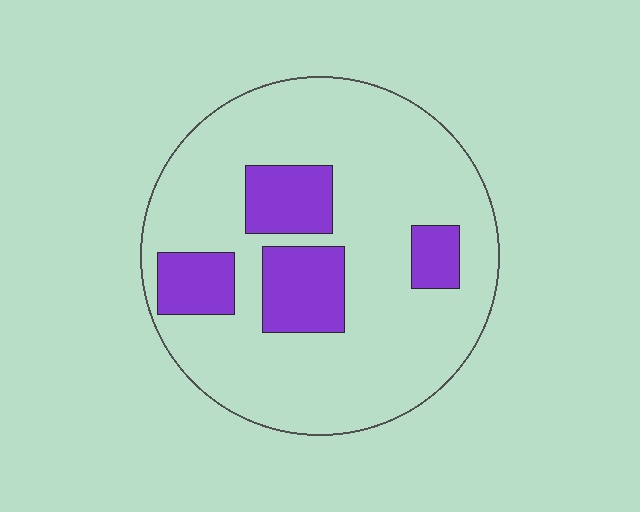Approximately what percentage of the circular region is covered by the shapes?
Approximately 20%.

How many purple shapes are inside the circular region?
4.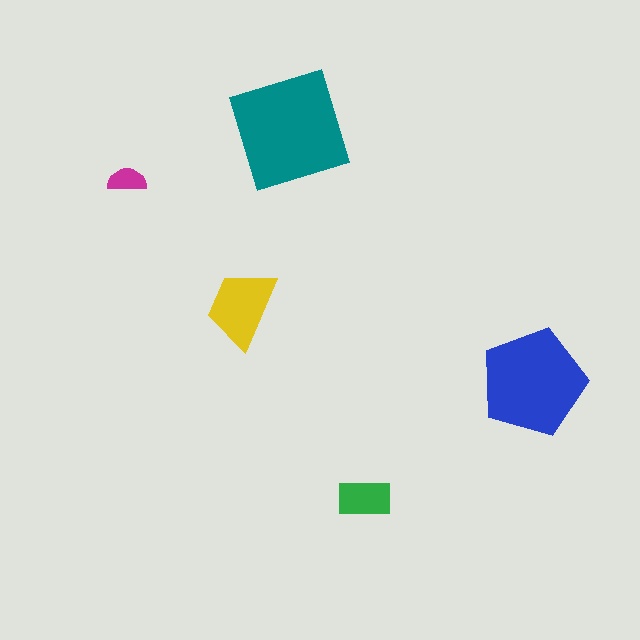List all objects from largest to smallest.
The teal square, the blue pentagon, the yellow trapezoid, the green rectangle, the magenta semicircle.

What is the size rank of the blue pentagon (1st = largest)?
2nd.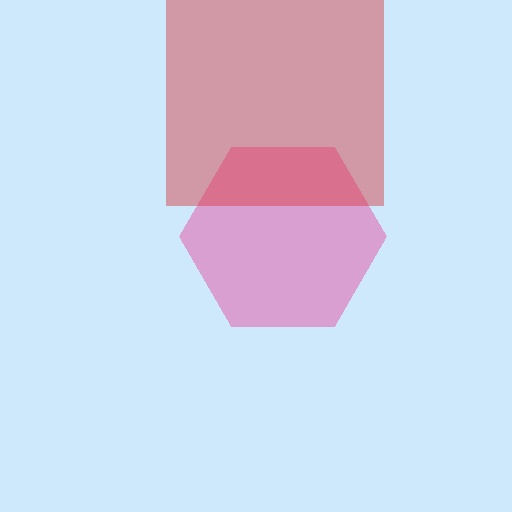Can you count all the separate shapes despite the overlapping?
Yes, there are 2 separate shapes.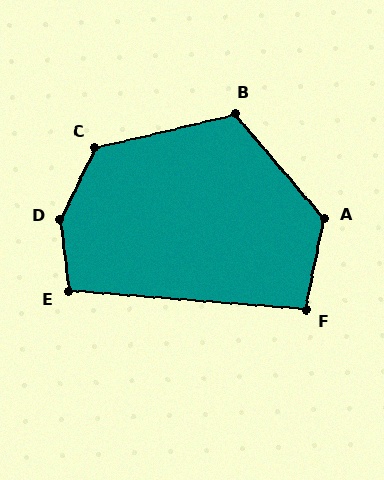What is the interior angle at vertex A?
Approximately 129 degrees (obtuse).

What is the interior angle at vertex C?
Approximately 130 degrees (obtuse).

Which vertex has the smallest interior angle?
F, at approximately 97 degrees.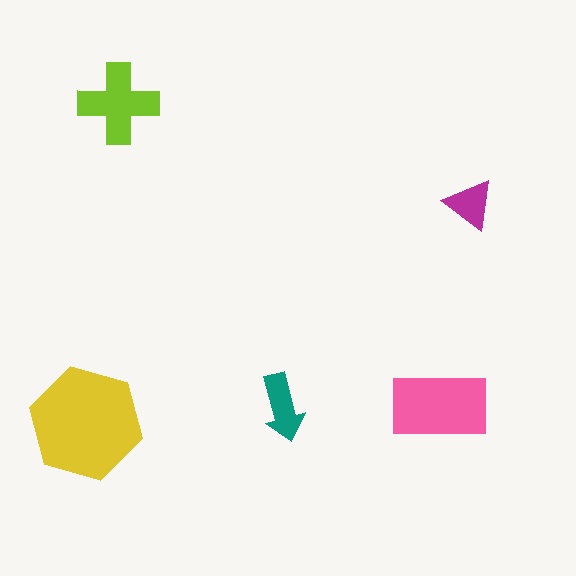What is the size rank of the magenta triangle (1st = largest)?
5th.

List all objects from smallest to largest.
The magenta triangle, the teal arrow, the lime cross, the pink rectangle, the yellow hexagon.